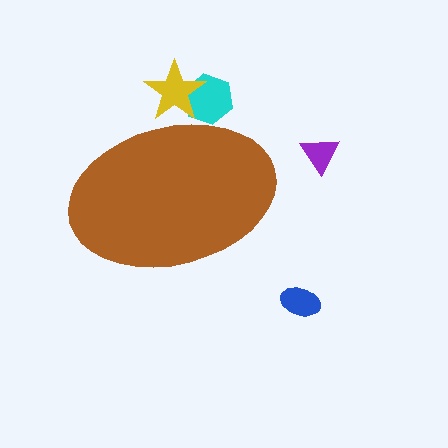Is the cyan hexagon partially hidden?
Yes, the cyan hexagon is partially hidden behind the brown ellipse.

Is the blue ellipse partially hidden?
No, the blue ellipse is fully visible.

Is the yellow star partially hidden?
Yes, the yellow star is partially hidden behind the brown ellipse.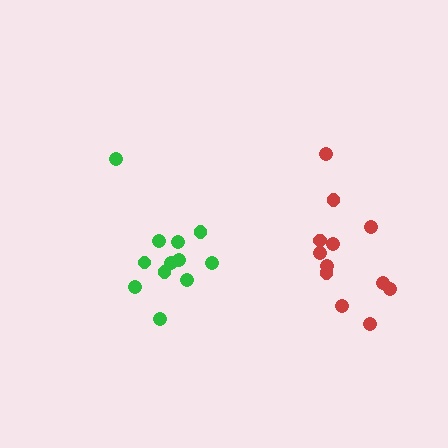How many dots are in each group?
Group 1: 12 dots, Group 2: 12 dots (24 total).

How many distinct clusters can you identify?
There are 2 distinct clusters.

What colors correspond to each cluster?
The clusters are colored: green, red.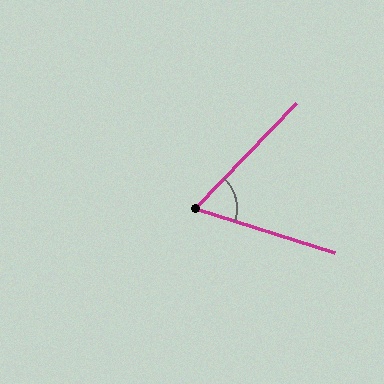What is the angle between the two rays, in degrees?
Approximately 64 degrees.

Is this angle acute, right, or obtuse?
It is acute.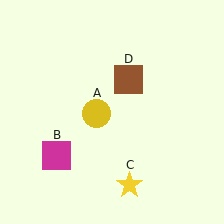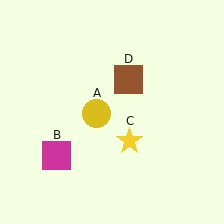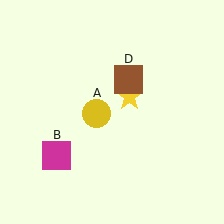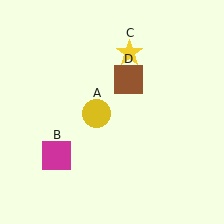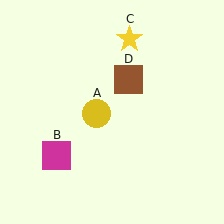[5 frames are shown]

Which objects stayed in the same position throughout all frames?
Yellow circle (object A) and magenta square (object B) and brown square (object D) remained stationary.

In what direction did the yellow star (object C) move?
The yellow star (object C) moved up.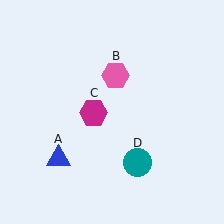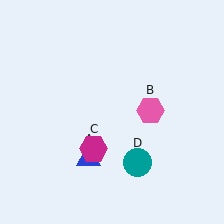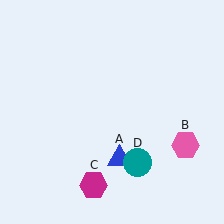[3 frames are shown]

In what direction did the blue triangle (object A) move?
The blue triangle (object A) moved right.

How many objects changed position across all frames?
3 objects changed position: blue triangle (object A), pink hexagon (object B), magenta hexagon (object C).